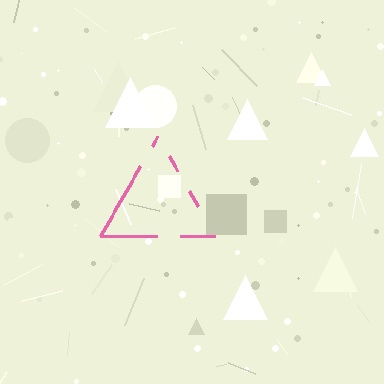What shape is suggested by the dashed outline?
The dashed outline suggests a triangle.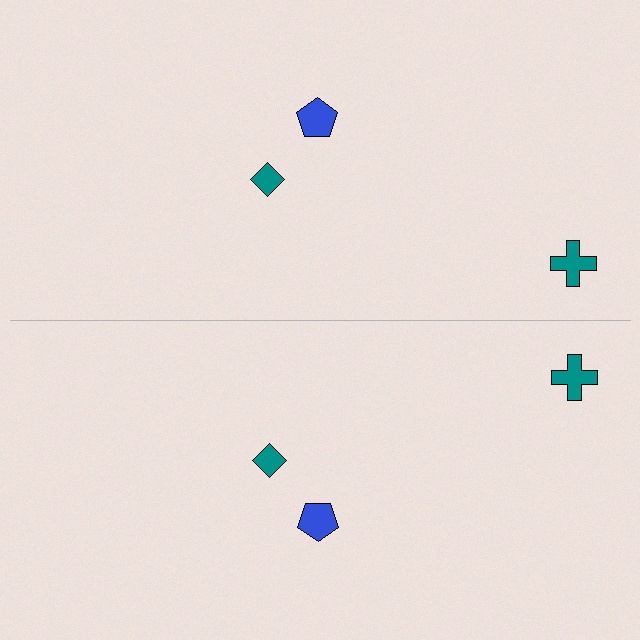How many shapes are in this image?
There are 6 shapes in this image.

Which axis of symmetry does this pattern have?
The pattern has a horizontal axis of symmetry running through the center of the image.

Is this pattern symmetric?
Yes, this pattern has bilateral (reflection) symmetry.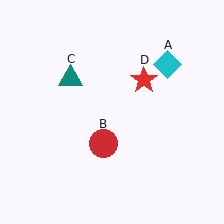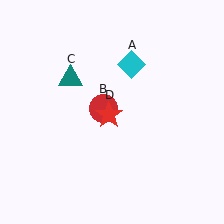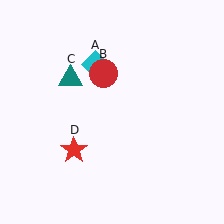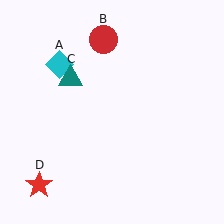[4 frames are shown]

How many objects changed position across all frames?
3 objects changed position: cyan diamond (object A), red circle (object B), red star (object D).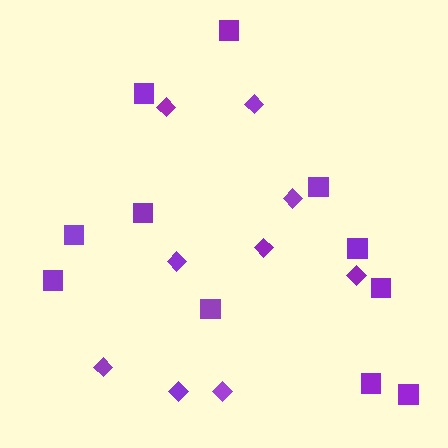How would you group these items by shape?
There are 2 groups: one group of squares (11) and one group of diamonds (9).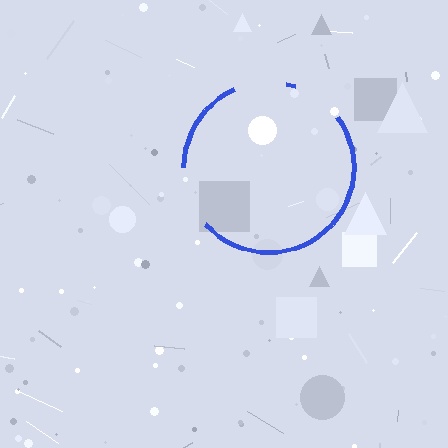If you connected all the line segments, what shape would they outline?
They would outline a circle.